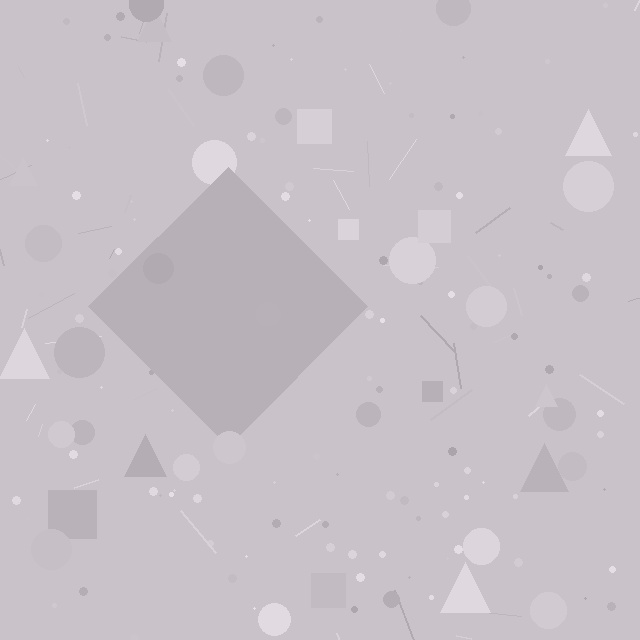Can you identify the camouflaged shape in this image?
The camouflaged shape is a diamond.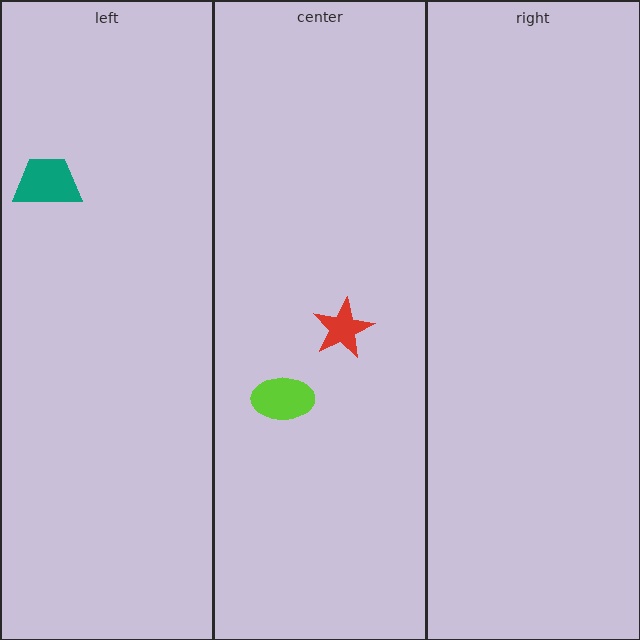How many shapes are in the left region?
1.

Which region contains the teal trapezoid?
The left region.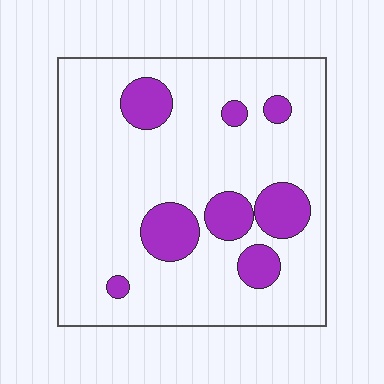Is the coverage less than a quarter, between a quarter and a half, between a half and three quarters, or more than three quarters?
Less than a quarter.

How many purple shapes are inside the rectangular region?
8.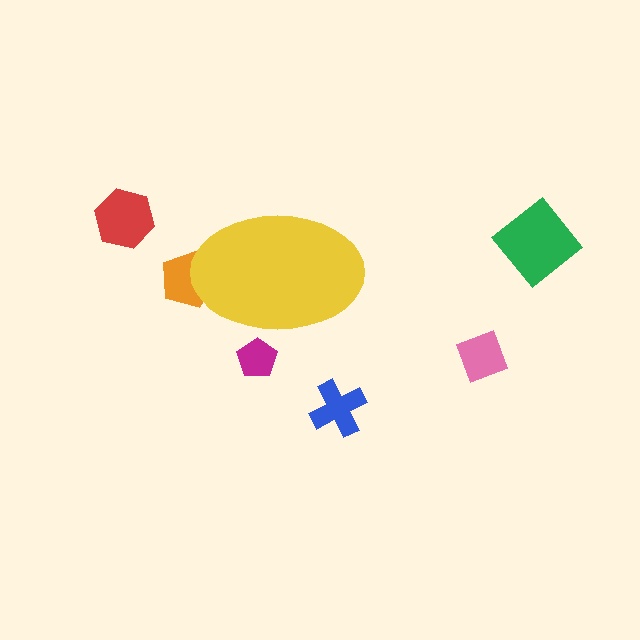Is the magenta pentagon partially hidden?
Yes, the magenta pentagon is partially hidden behind the yellow ellipse.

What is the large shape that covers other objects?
A yellow ellipse.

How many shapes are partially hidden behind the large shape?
2 shapes are partially hidden.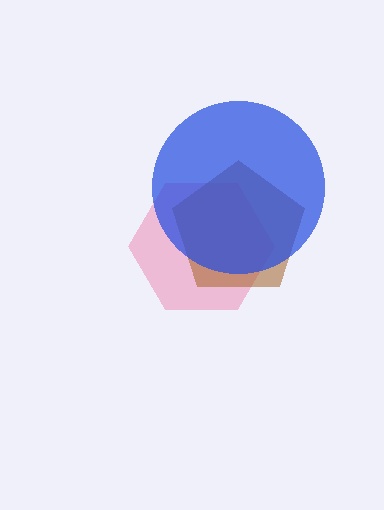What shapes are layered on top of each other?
The layered shapes are: a pink hexagon, a brown pentagon, a blue circle.